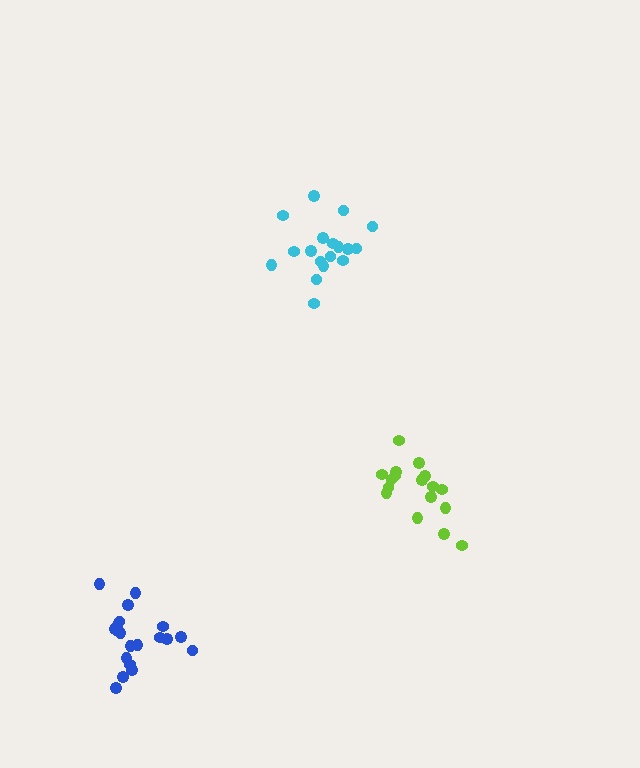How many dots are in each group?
Group 1: 18 dots, Group 2: 17 dots, Group 3: 20 dots (55 total).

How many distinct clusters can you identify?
There are 3 distinct clusters.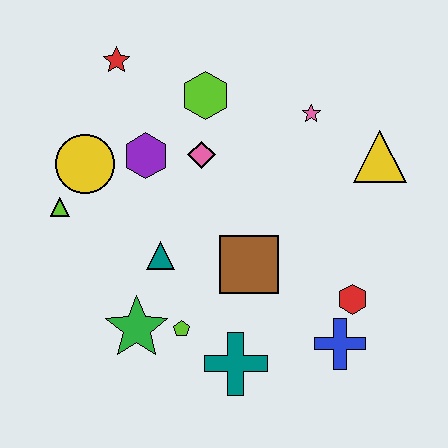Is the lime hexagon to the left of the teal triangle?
No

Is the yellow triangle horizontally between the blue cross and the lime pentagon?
No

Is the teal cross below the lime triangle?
Yes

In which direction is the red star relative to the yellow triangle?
The red star is to the left of the yellow triangle.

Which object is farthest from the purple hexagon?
The blue cross is farthest from the purple hexagon.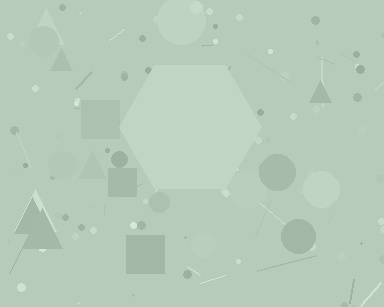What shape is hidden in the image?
A hexagon is hidden in the image.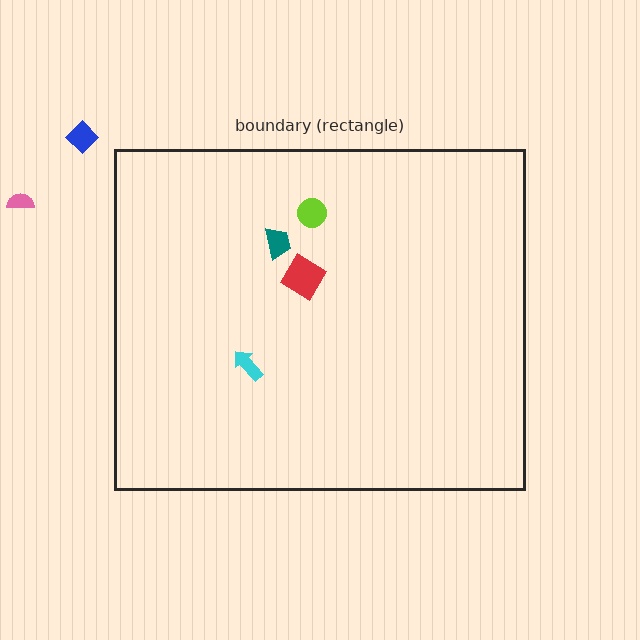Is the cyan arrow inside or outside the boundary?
Inside.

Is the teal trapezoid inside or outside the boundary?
Inside.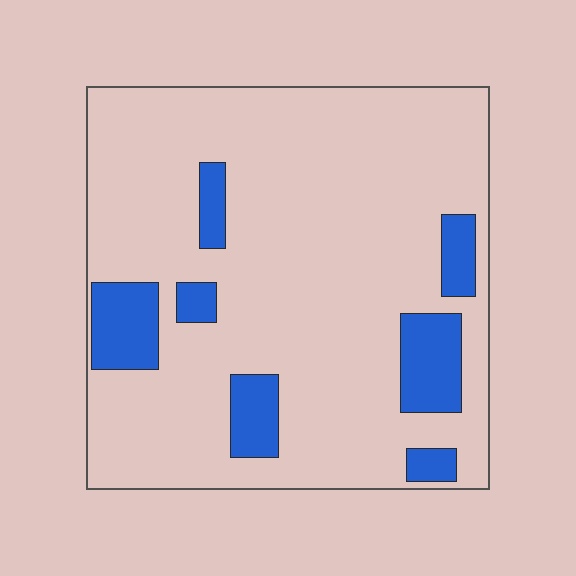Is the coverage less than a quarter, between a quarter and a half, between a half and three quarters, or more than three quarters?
Less than a quarter.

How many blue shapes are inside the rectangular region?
7.